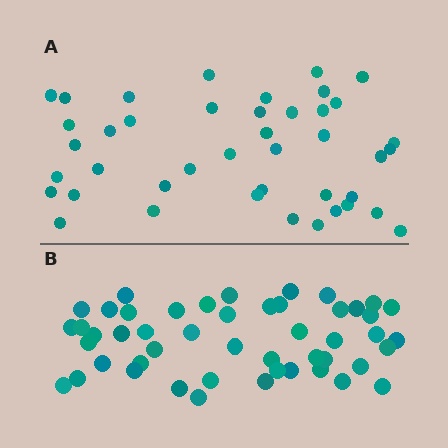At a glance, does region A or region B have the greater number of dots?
Region B (the bottom region) has more dots.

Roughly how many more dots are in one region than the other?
Region B has roughly 8 or so more dots than region A.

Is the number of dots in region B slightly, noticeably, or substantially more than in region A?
Region B has only slightly more — the two regions are fairly close. The ratio is roughly 1.2 to 1.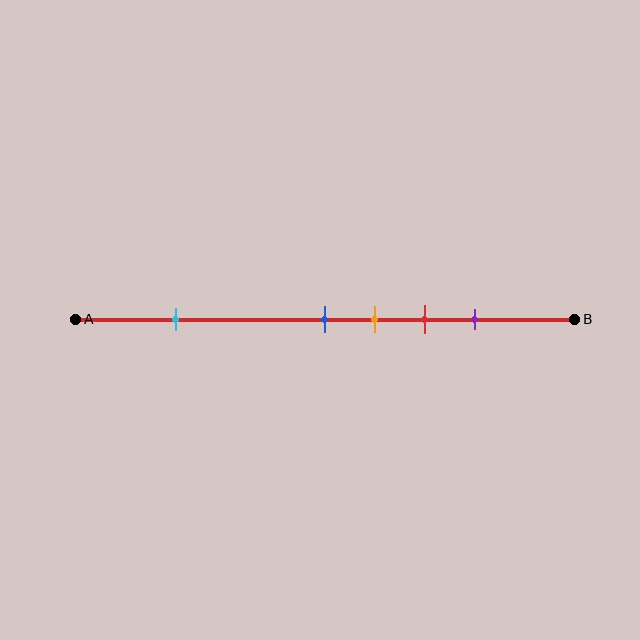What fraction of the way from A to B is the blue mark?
The blue mark is approximately 50% (0.5) of the way from A to B.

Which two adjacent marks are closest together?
The blue and orange marks are the closest adjacent pair.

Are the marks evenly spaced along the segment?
No, the marks are not evenly spaced.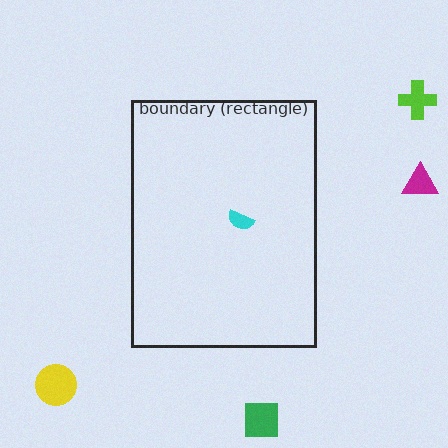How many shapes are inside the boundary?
1 inside, 4 outside.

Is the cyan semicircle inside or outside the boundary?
Inside.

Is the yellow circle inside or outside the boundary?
Outside.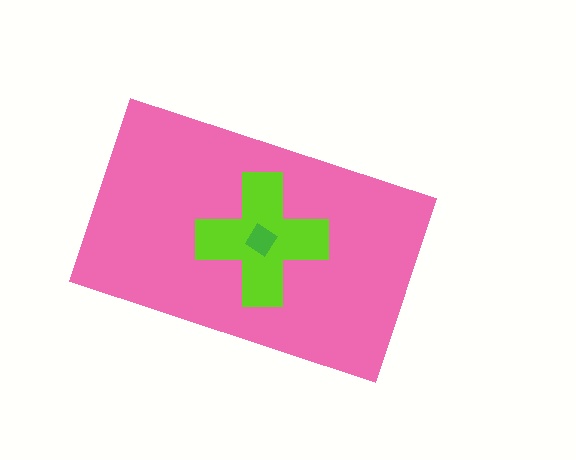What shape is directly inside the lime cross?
The green diamond.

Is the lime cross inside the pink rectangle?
Yes.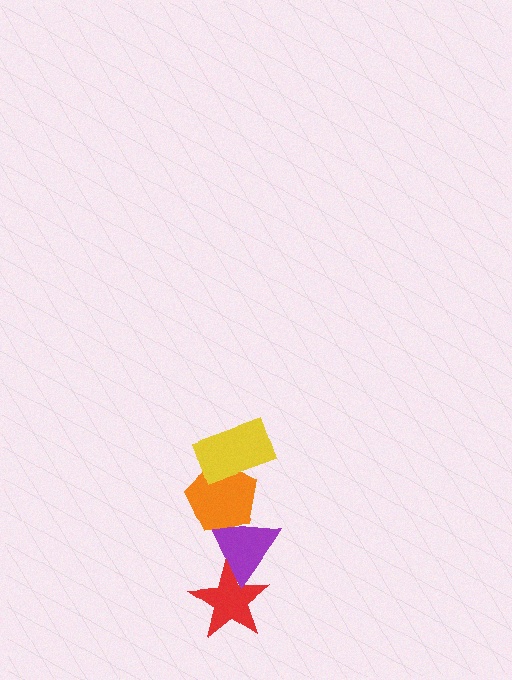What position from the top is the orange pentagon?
The orange pentagon is 2nd from the top.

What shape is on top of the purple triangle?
The orange pentagon is on top of the purple triangle.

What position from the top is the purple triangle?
The purple triangle is 3rd from the top.